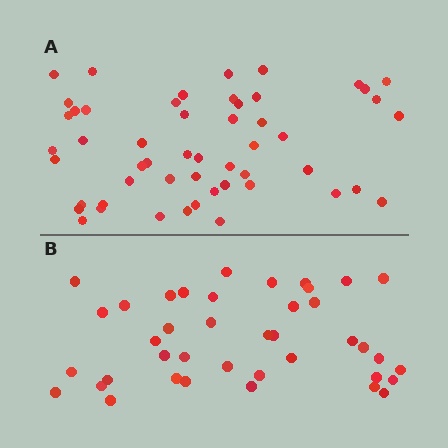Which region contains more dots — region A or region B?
Region A (the top region) has more dots.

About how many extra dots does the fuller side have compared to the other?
Region A has roughly 12 or so more dots than region B.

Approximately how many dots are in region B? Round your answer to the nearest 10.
About 40 dots.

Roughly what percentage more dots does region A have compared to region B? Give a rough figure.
About 30% more.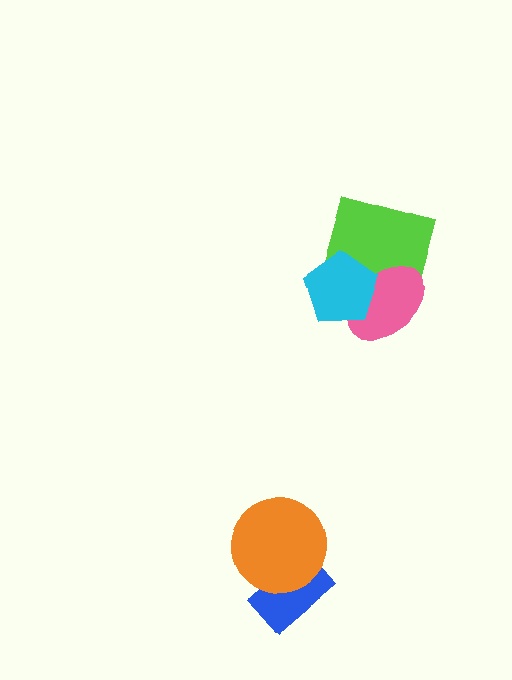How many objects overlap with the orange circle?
1 object overlaps with the orange circle.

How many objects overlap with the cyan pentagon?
2 objects overlap with the cyan pentagon.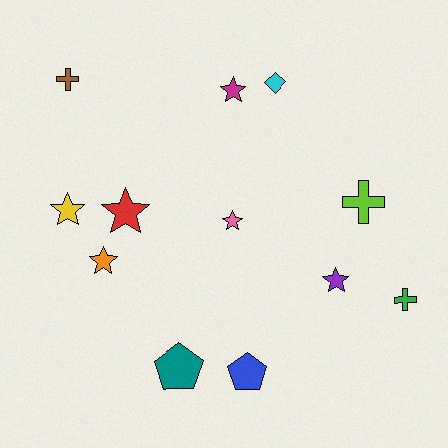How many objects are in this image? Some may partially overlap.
There are 12 objects.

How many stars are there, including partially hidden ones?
There are 6 stars.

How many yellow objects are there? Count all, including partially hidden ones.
There is 1 yellow object.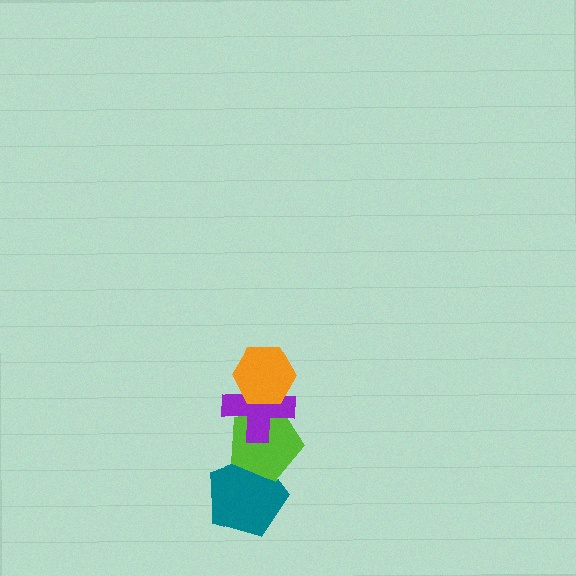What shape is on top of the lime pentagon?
The purple cross is on top of the lime pentagon.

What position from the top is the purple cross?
The purple cross is 2nd from the top.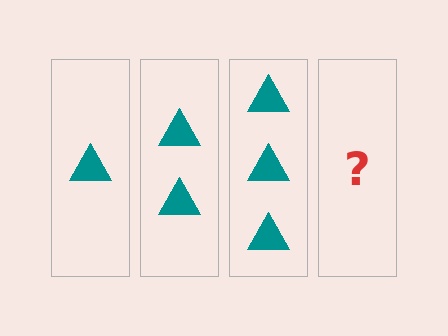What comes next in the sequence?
The next element should be 4 triangles.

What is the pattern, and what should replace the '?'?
The pattern is that each step adds one more triangle. The '?' should be 4 triangles.